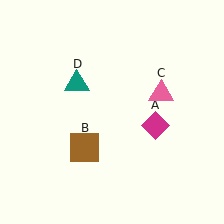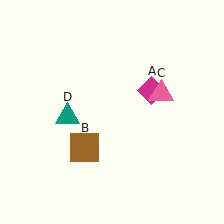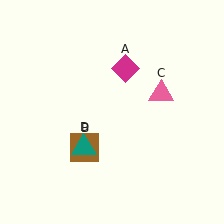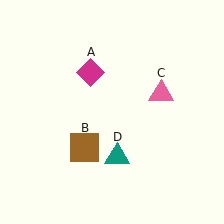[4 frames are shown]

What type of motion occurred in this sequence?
The magenta diamond (object A), teal triangle (object D) rotated counterclockwise around the center of the scene.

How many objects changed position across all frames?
2 objects changed position: magenta diamond (object A), teal triangle (object D).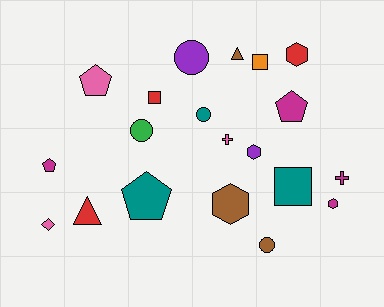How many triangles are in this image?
There are 2 triangles.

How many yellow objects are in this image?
There are no yellow objects.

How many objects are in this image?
There are 20 objects.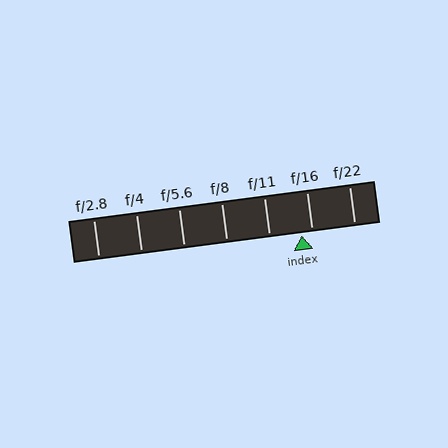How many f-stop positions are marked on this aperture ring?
There are 7 f-stop positions marked.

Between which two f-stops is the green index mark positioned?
The index mark is between f/11 and f/16.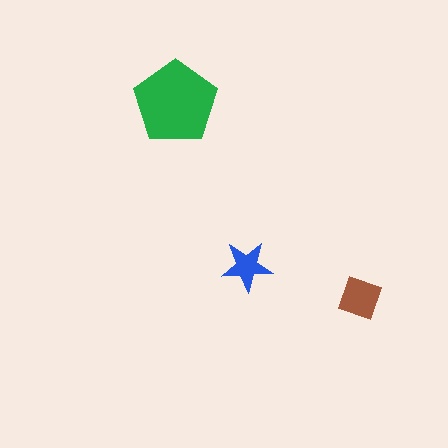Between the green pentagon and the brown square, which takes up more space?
The green pentagon.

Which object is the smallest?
The blue star.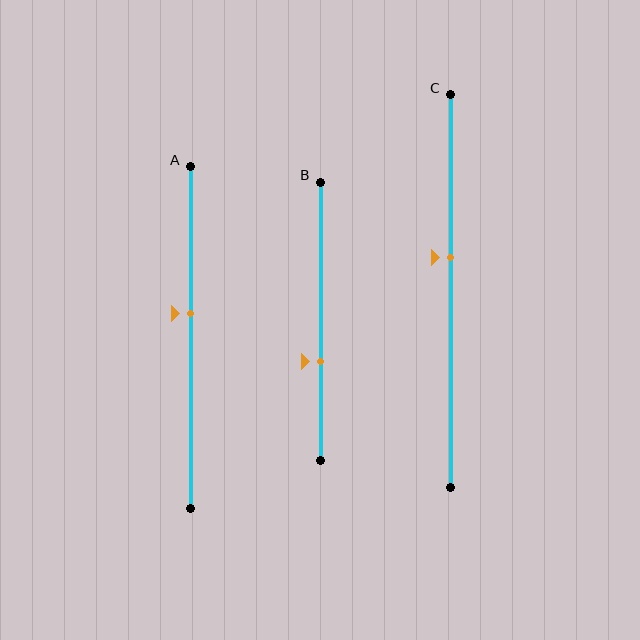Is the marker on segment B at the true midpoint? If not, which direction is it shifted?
No, the marker on segment B is shifted downward by about 14% of the segment length.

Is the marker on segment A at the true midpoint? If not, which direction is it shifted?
No, the marker on segment A is shifted upward by about 7% of the segment length.